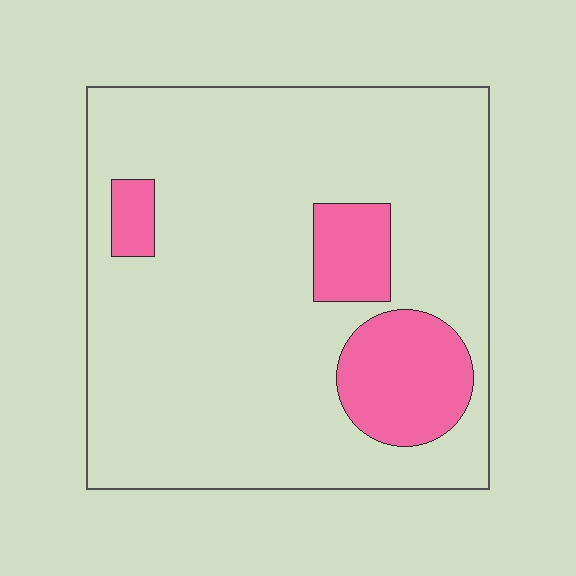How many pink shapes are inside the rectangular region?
3.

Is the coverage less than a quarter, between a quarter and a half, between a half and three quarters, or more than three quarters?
Less than a quarter.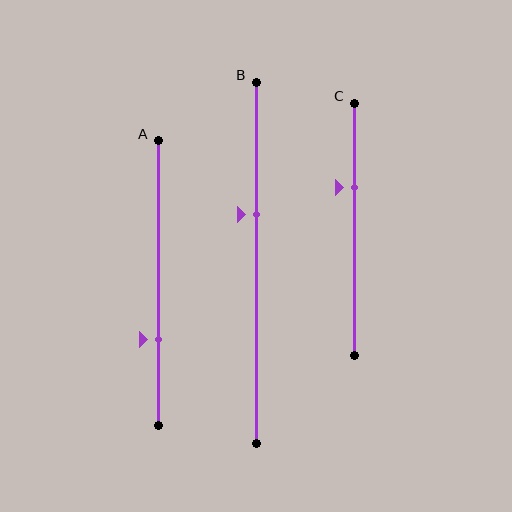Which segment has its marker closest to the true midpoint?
Segment B has its marker closest to the true midpoint.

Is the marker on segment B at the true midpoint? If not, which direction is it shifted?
No, the marker on segment B is shifted upward by about 13% of the segment length.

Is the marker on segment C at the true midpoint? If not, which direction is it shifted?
No, the marker on segment C is shifted upward by about 17% of the segment length.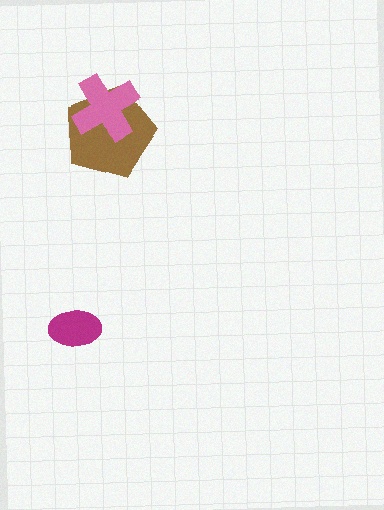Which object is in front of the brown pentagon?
The pink cross is in front of the brown pentagon.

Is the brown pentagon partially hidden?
Yes, it is partially covered by another shape.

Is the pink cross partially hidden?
No, no other shape covers it.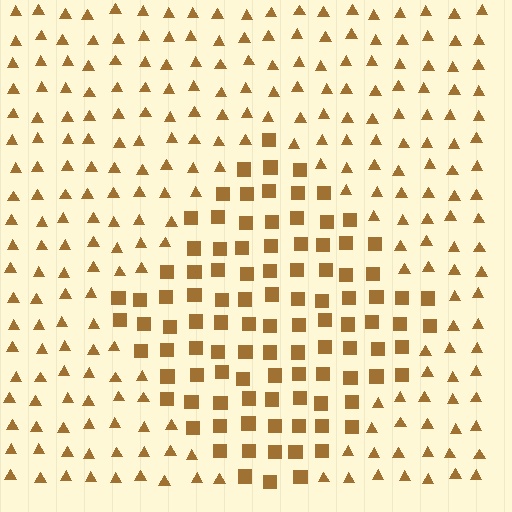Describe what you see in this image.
The image is filled with small brown elements arranged in a uniform grid. A diamond-shaped region contains squares, while the surrounding area contains triangles. The boundary is defined purely by the change in element shape.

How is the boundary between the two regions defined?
The boundary is defined by a change in element shape: squares inside vs. triangles outside. All elements share the same color and spacing.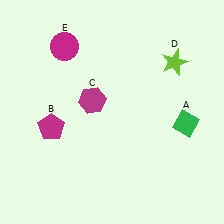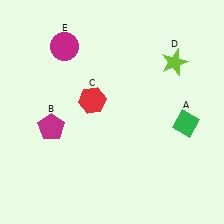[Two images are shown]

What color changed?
The hexagon (C) changed from magenta in Image 1 to red in Image 2.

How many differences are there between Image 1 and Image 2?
There is 1 difference between the two images.